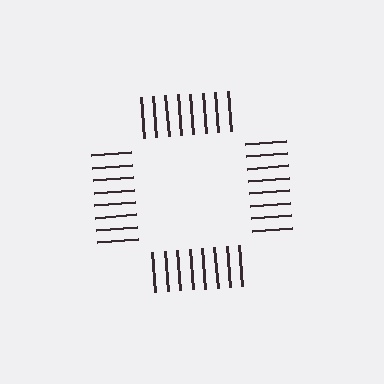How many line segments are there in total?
32 — 8 along each of the 4 edges.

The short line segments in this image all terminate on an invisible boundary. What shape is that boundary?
An illusory square — the line segments terminate on its edges but no continuous stroke is drawn.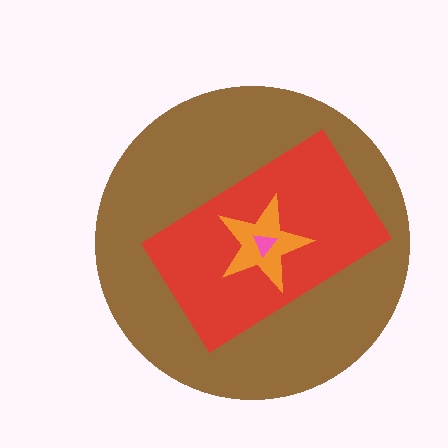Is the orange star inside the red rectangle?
Yes.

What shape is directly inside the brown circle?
The red rectangle.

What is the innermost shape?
The pink triangle.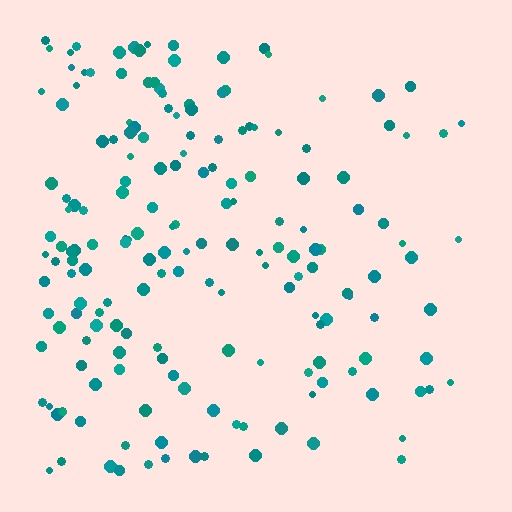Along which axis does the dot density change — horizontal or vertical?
Horizontal.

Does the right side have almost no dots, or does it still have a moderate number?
Still a moderate number, just noticeably fewer than the left.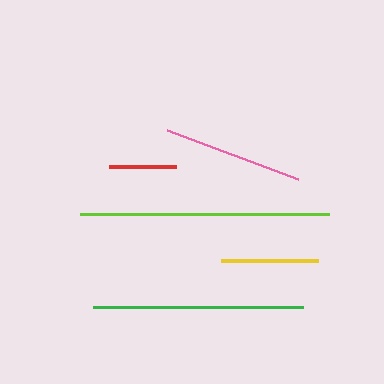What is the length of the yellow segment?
The yellow segment is approximately 97 pixels long.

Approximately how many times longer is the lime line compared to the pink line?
The lime line is approximately 1.8 times the length of the pink line.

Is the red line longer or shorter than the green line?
The green line is longer than the red line.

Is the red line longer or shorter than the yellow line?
The yellow line is longer than the red line.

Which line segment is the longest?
The lime line is the longest at approximately 249 pixels.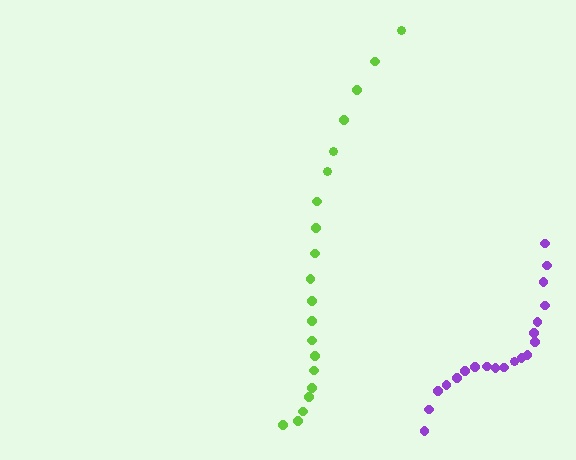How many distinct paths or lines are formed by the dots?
There are 2 distinct paths.